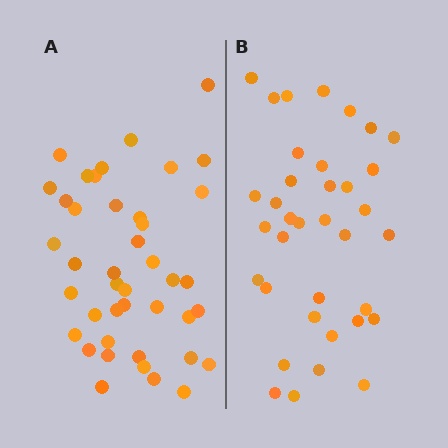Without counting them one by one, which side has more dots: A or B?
Region A (the left region) has more dots.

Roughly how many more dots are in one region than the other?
Region A has about 6 more dots than region B.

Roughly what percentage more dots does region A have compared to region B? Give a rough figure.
About 15% more.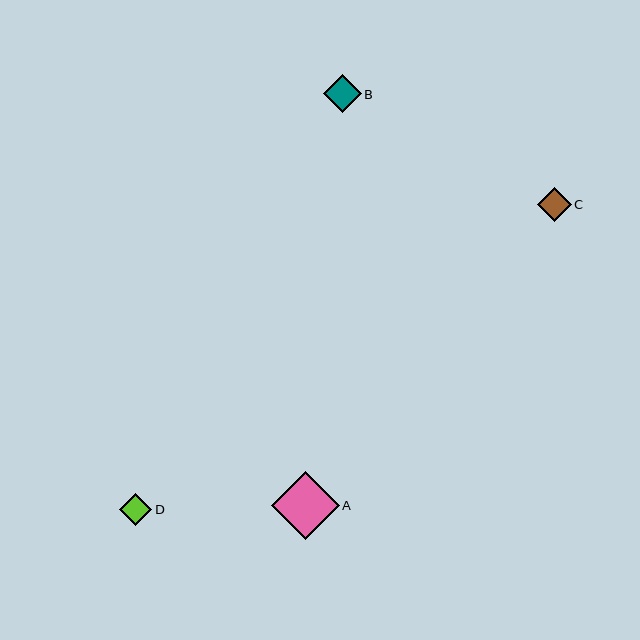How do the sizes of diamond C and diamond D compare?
Diamond C and diamond D are approximately the same size.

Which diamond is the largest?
Diamond A is the largest with a size of approximately 68 pixels.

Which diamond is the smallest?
Diamond D is the smallest with a size of approximately 32 pixels.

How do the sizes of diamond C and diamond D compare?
Diamond C and diamond D are approximately the same size.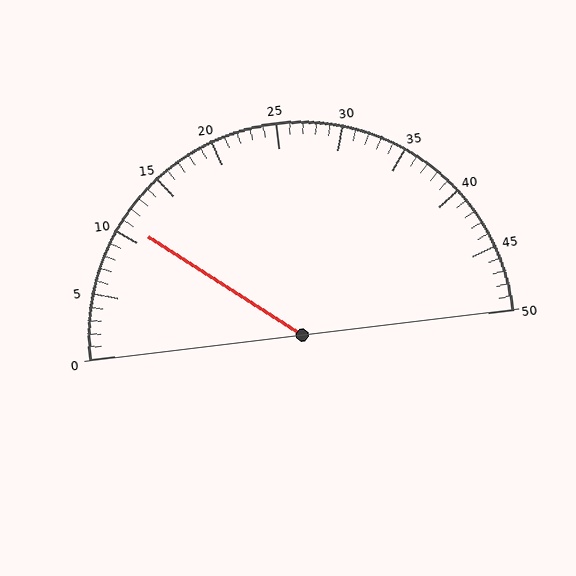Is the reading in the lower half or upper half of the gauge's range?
The reading is in the lower half of the range (0 to 50).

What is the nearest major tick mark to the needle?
The nearest major tick mark is 10.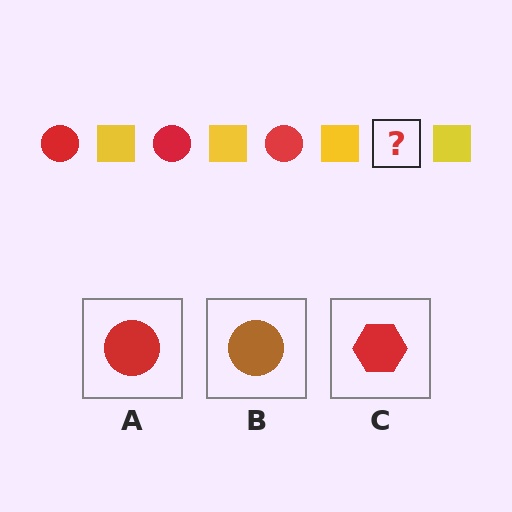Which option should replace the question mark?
Option A.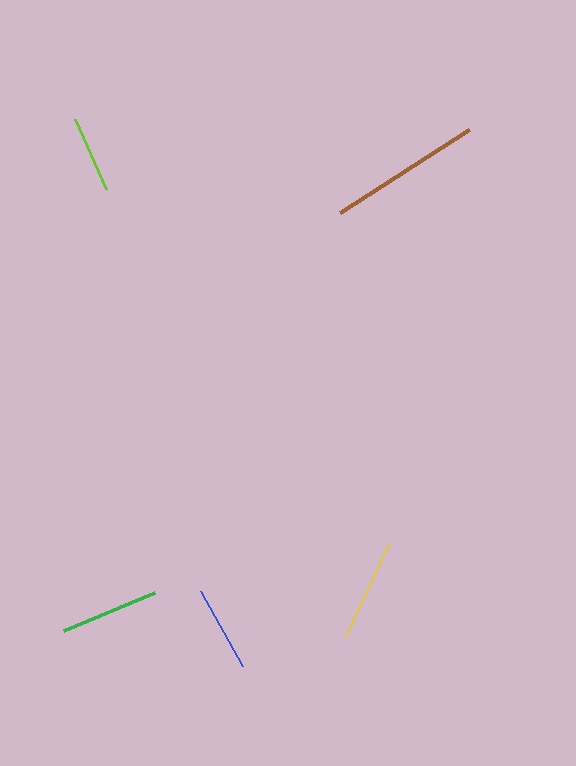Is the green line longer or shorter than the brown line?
The brown line is longer than the green line.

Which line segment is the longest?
The brown line is the longest at approximately 153 pixels.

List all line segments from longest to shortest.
From longest to shortest: brown, yellow, green, blue, lime.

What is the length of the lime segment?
The lime segment is approximately 76 pixels long.